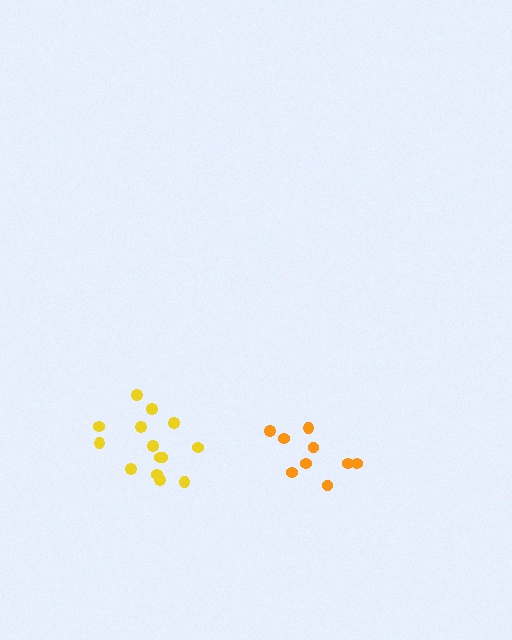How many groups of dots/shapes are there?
There are 2 groups.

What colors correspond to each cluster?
The clusters are colored: orange, yellow.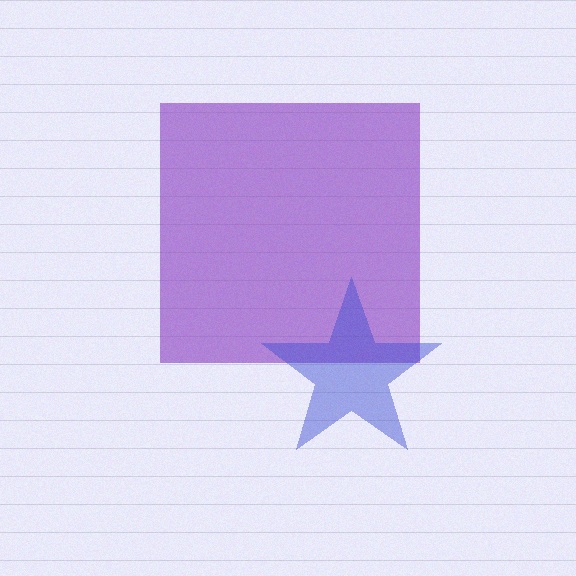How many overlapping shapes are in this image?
There are 2 overlapping shapes in the image.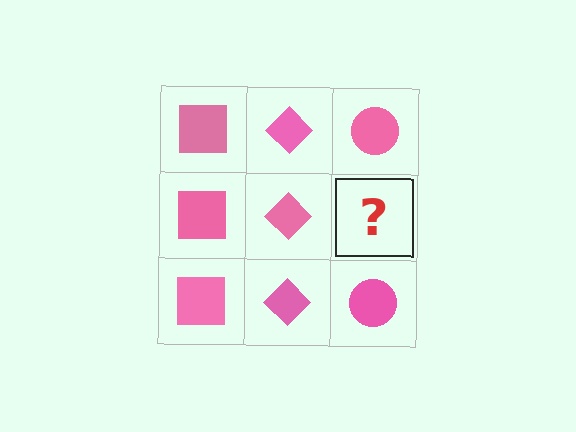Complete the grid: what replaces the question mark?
The question mark should be replaced with a pink circle.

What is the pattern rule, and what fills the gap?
The rule is that each column has a consistent shape. The gap should be filled with a pink circle.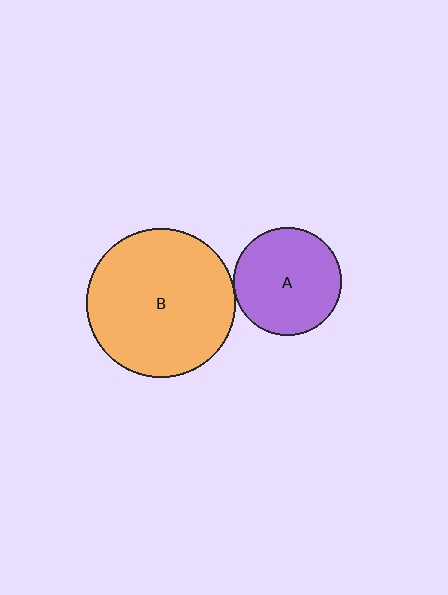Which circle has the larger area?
Circle B (orange).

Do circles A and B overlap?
Yes.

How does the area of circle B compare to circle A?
Approximately 1.9 times.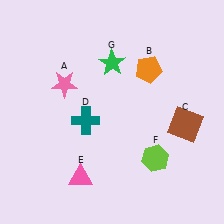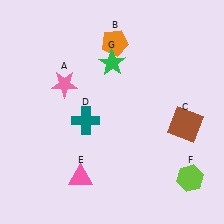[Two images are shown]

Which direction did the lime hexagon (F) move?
The lime hexagon (F) moved right.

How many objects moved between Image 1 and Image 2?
2 objects moved between the two images.